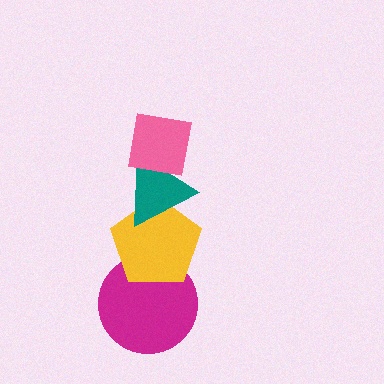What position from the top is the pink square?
The pink square is 1st from the top.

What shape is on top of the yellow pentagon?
The teal triangle is on top of the yellow pentagon.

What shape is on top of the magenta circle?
The yellow pentagon is on top of the magenta circle.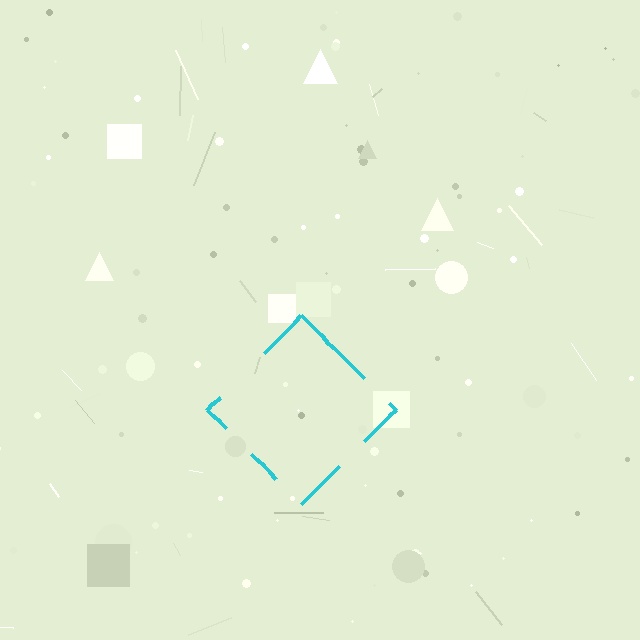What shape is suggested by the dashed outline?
The dashed outline suggests a diamond.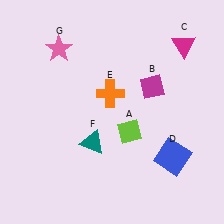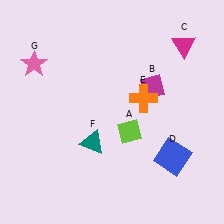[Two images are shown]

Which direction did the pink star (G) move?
The pink star (G) moved left.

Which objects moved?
The objects that moved are: the orange cross (E), the pink star (G).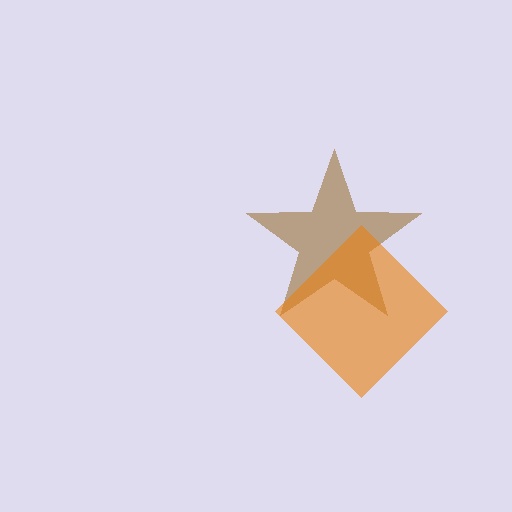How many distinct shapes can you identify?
There are 2 distinct shapes: a brown star, an orange diamond.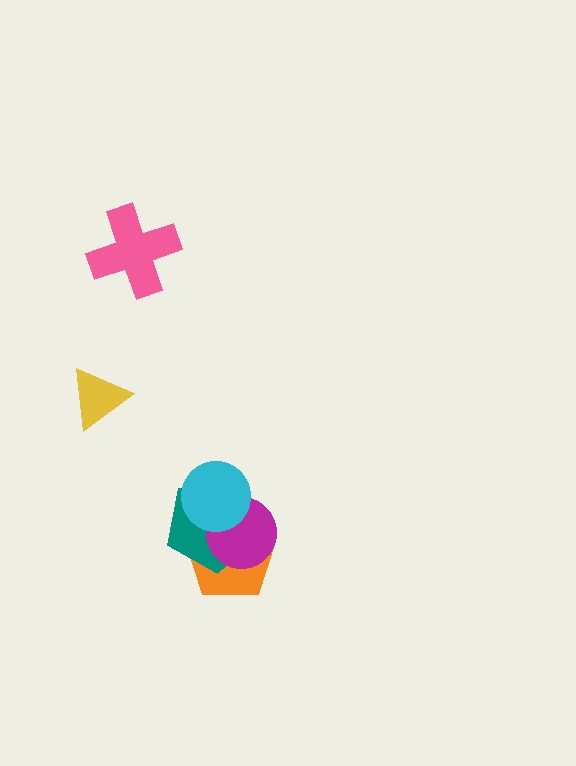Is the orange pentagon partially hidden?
Yes, it is partially covered by another shape.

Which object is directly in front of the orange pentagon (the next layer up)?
The teal pentagon is directly in front of the orange pentagon.